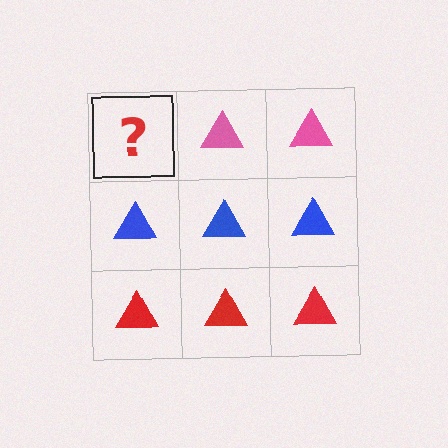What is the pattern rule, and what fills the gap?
The rule is that each row has a consistent color. The gap should be filled with a pink triangle.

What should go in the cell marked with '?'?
The missing cell should contain a pink triangle.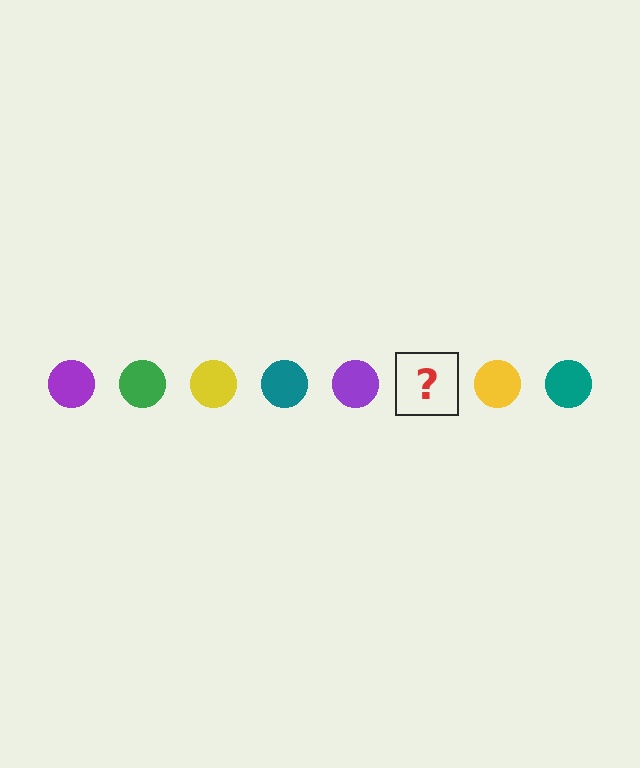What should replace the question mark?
The question mark should be replaced with a green circle.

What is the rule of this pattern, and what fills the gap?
The rule is that the pattern cycles through purple, green, yellow, teal circles. The gap should be filled with a green circle.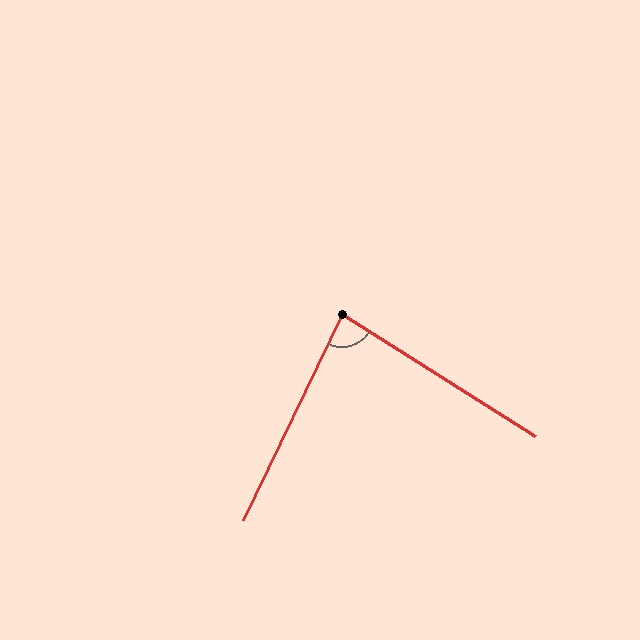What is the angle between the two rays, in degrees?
Approximately 84 degrees.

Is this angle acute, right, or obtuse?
It is acute.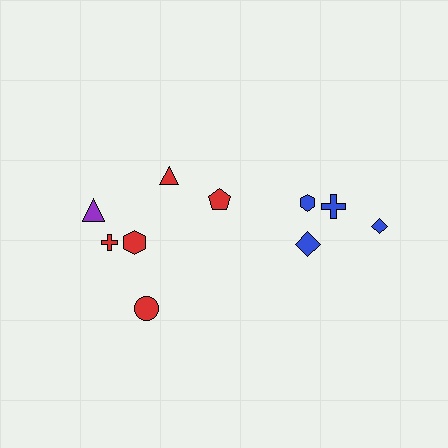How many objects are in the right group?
There are 4 objects.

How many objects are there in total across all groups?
There are 10 objects.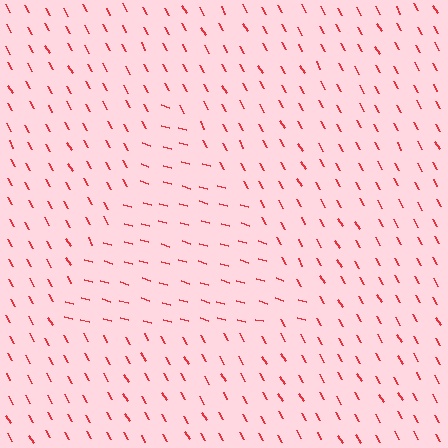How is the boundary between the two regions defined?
The boundary is defined purely by a change in line orientation (approximately 45 degrees difference). All lines are the same color and thickness.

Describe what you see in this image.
The image is filled with small red line segments. A triangle region in the image has lines oriented differently from the surrounding lines, creating a visible texture boundary.